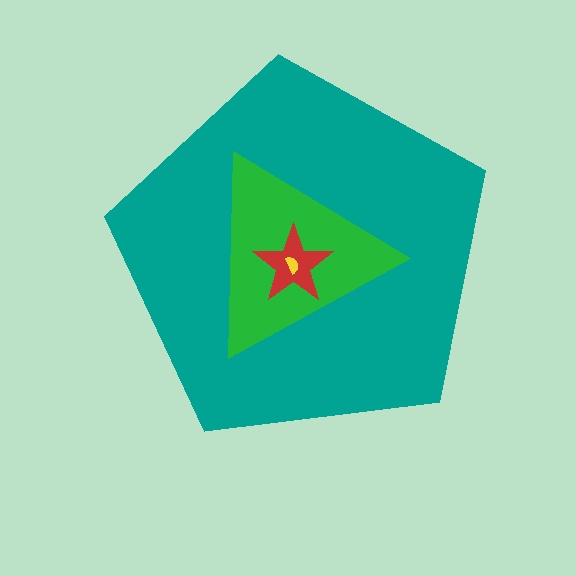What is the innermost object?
The yellow semicircle.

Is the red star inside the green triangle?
Yes.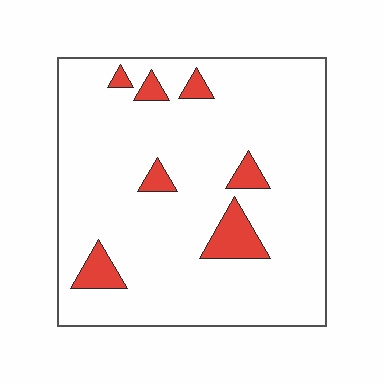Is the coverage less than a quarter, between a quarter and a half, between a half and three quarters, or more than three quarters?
Less than a quarter.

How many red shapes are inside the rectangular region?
7.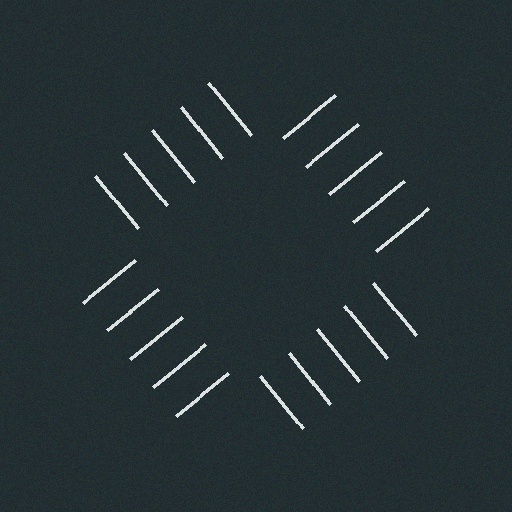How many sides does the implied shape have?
4 sides — the line-ends trace a square.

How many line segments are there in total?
20 — 5 along each of the 4 edges.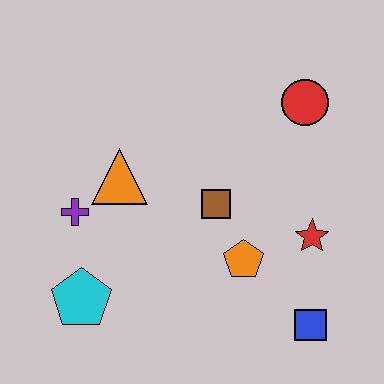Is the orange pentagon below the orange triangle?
Yes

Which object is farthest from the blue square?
The purple cross is farthest from the blue square.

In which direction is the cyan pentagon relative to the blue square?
The cyan pentagon is to the left of the blue square.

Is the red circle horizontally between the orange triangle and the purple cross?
No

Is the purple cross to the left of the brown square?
Yes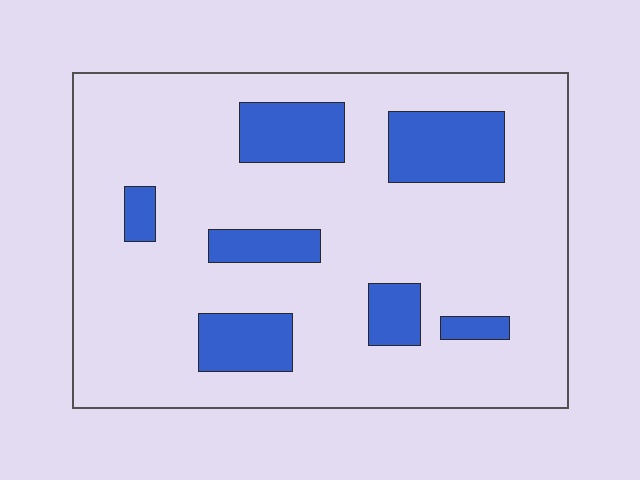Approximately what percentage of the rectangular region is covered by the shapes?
Approximately 20%.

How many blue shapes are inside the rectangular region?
7.